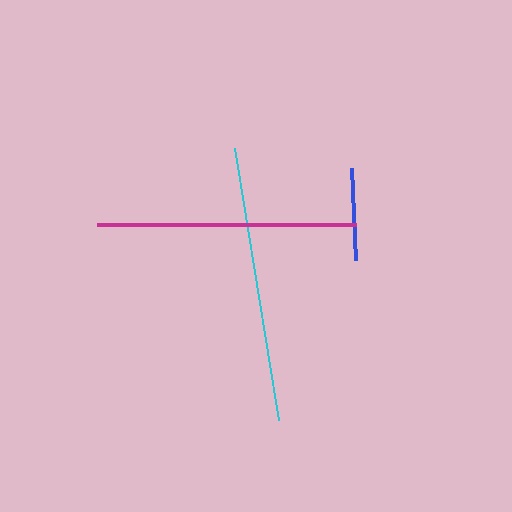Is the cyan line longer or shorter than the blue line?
The cyan line is longer than the blue line.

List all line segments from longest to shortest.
From longest to shortest: cyan, magenta, blue.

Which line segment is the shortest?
The blue line is the shortest at approximately 92 pixels.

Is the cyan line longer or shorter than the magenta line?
The cyan line is longer than the magenta line.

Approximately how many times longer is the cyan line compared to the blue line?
The cyan line is approximately 3.0 times the length of the blue line.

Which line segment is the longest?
The cyan line is the longest at approximately 275 pixels.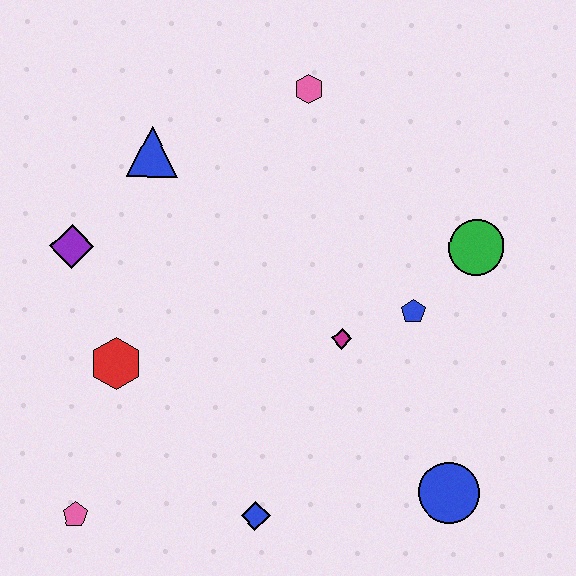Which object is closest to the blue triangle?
The purple diamond is closest to the blue triangle.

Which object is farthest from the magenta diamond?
The pink pentagon is farthest from the magenta diamond.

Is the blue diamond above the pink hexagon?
No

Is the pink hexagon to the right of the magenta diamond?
No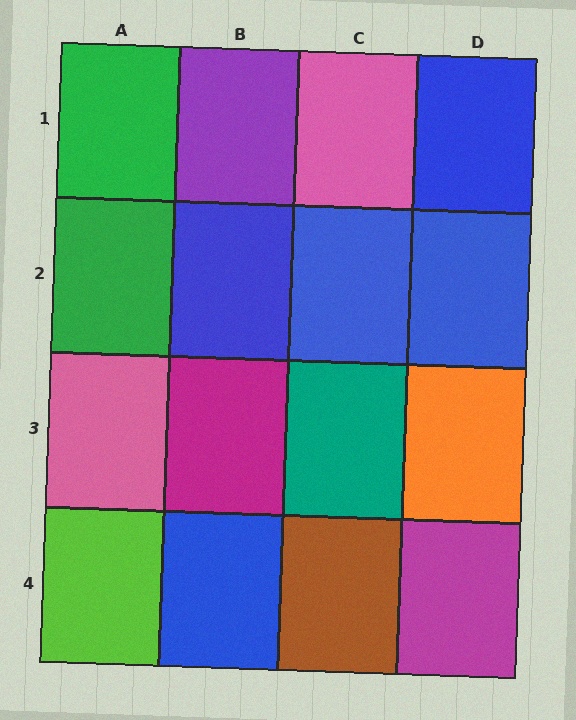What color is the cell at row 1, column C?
Pink.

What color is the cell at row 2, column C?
Blue.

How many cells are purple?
1 cell is purple.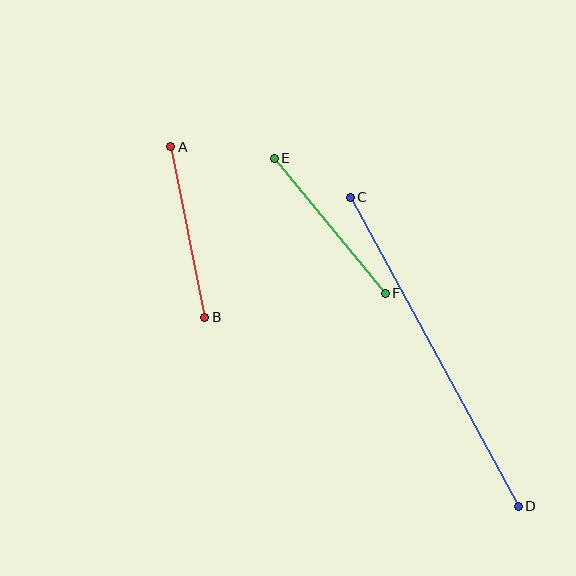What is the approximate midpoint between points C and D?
The midpoint is at approximately (434, 352) pixels.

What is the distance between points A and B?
The distance is approximately 174 pixels.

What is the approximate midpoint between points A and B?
The midpoint is at approximately (188, 232) pixels.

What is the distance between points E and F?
The distance is approximately 175 pixels.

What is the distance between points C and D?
The distance is approximately 352 pixels.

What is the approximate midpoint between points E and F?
The midpoint is at approximately (330, 226) pixels.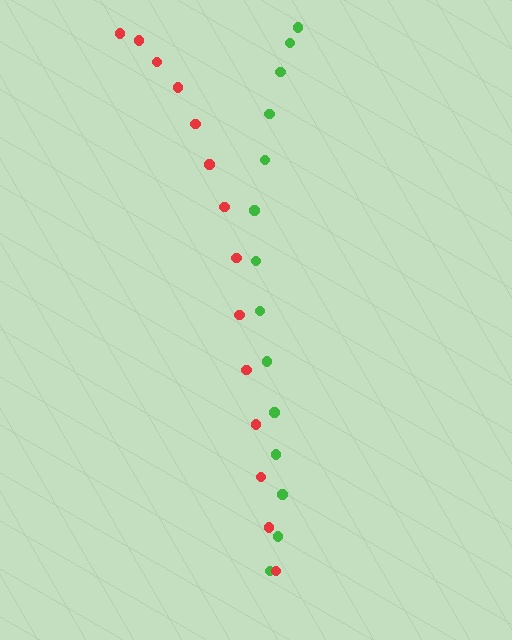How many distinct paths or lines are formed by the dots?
There are 2 distinct paths.